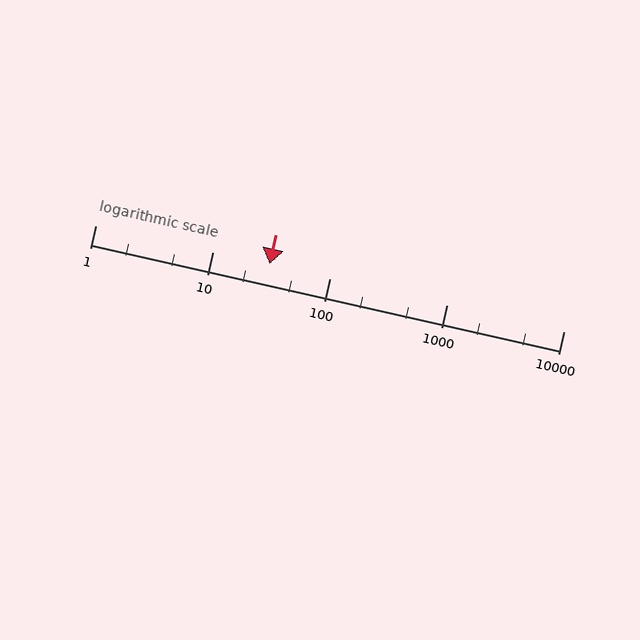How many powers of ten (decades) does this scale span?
The scale spans 4 decades, from 1 to 10000.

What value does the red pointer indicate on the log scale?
The pointer indicates approximately 31.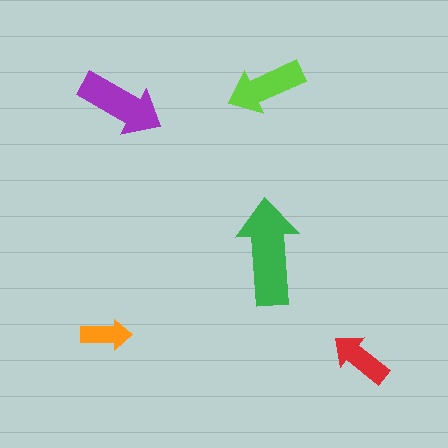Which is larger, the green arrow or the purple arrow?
The green one.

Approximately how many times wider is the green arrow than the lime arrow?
About 1.5 times wider.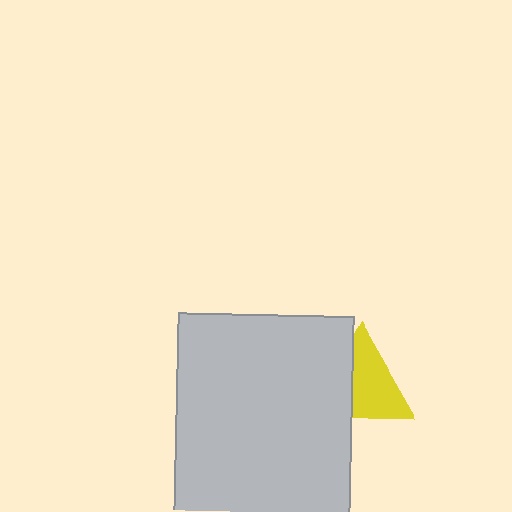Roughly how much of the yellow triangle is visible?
About half of it is visible (roughly 63%).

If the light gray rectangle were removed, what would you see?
You would see the complete yellow triangle.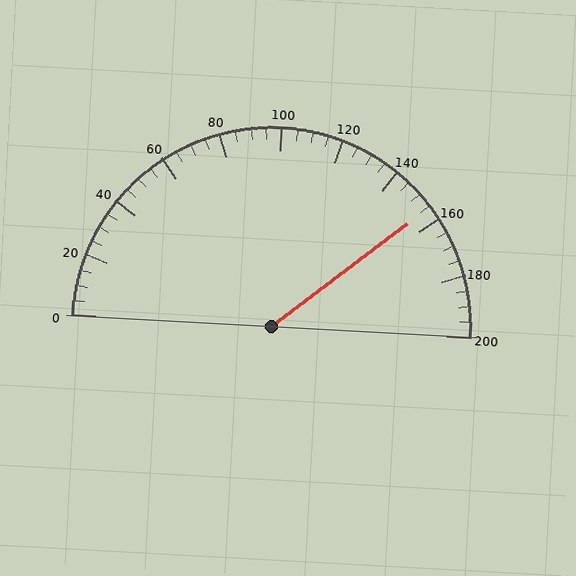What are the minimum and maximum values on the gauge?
The gauge ranges from 0 to 200.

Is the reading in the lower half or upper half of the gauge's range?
The reading is in the upper half of the range (0 to 200).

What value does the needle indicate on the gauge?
The needle indicates approximately 155.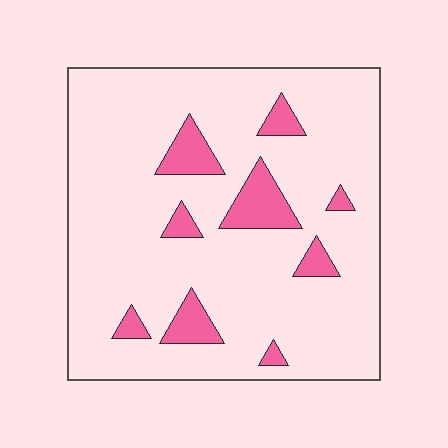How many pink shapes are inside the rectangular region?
9.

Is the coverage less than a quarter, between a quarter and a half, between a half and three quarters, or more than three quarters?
Less than a quarter.